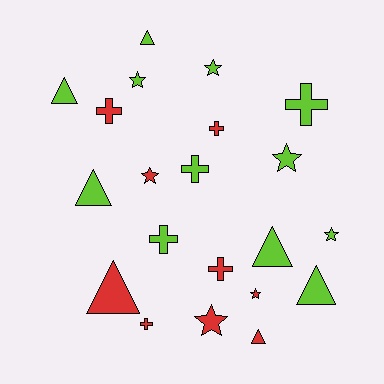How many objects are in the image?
There are 21 objects.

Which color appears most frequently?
Lime, with 12 objects.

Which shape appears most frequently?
Cross, with 7 objects.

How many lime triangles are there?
There are 5 lime triangles.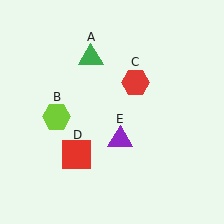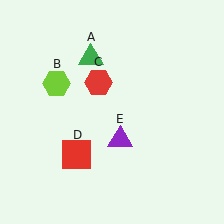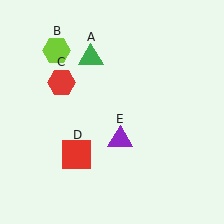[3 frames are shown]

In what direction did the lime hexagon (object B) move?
The lime hexagon (object B) moved up.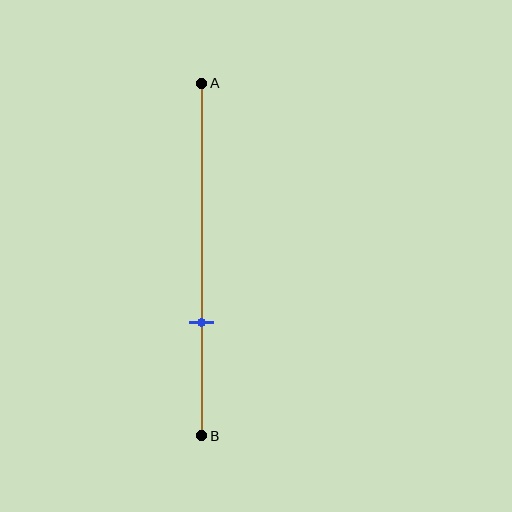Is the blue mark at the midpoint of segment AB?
No, the mark is at about 70% from A, not at the 50% midpoint.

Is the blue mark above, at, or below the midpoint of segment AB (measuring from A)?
The blue mark is below the midpoint of segment AB.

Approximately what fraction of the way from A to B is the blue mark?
The blue mark is approximately 70% of the way from A to B.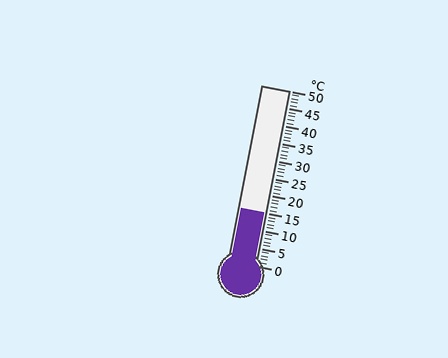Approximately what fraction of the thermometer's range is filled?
The thermometer is filled to approximately 30% of its range.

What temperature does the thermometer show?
The thermometer shows approximately 15°C.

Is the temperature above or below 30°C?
The temperature is below 30°C.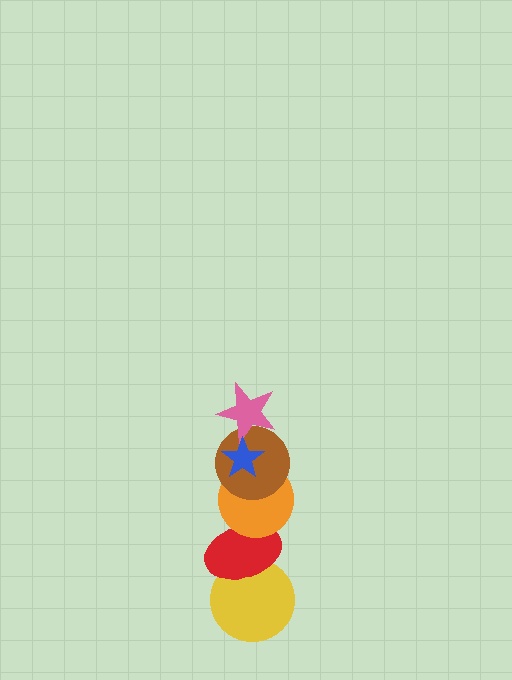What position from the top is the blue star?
The blue star is 1st from the top.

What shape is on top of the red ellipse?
The orange circle is on top of the red ellipse.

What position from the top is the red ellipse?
The red ellipse is 5th from the top.